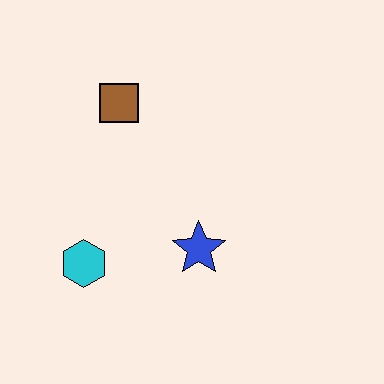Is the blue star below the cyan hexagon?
No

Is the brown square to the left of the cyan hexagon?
No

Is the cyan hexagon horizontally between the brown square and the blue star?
No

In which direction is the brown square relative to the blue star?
The brown square is above the blue star.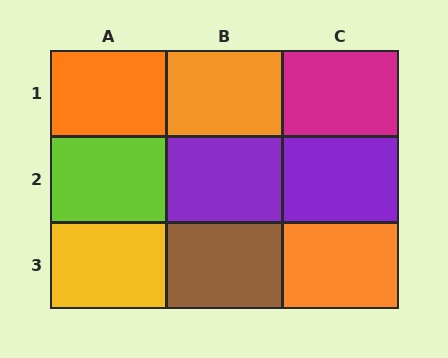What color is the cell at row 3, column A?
Yellow.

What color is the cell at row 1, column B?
Orange.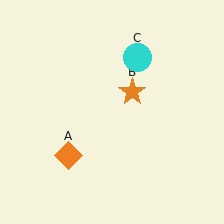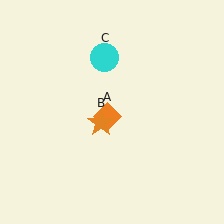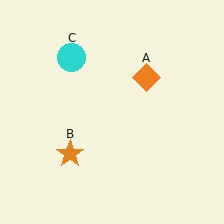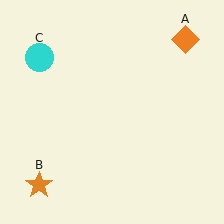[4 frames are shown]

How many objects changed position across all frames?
3 objects changed position: orange diamond (object A), orange star (object B), cyan circle (object C).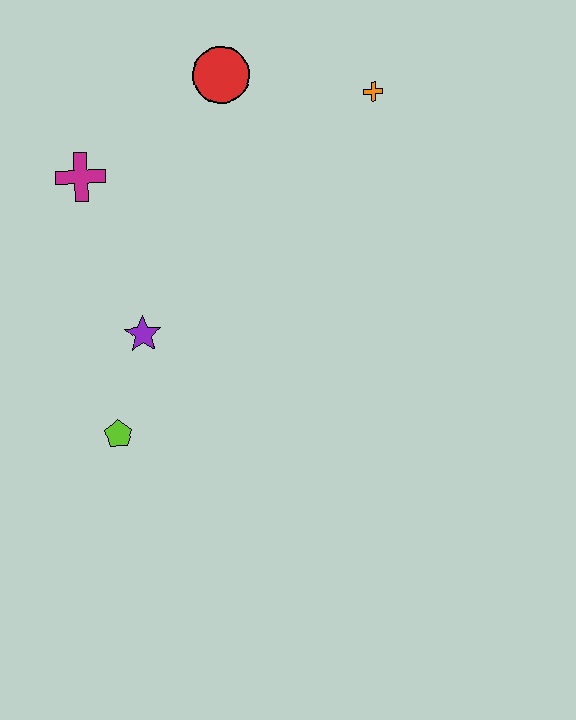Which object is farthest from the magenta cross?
The orange cross is farthest from the magenta cross.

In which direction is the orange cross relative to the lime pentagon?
The orange cross is above the lime pentagon.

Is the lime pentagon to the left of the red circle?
Yes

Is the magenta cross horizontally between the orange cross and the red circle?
No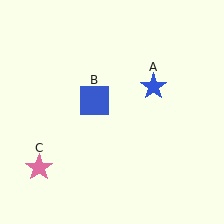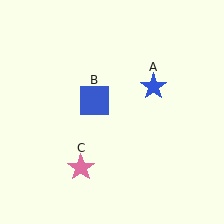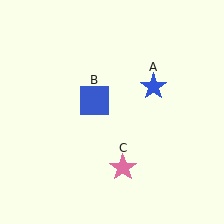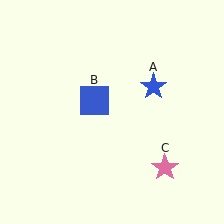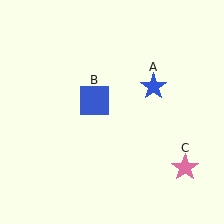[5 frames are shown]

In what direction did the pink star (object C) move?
The pink star (object C) moved right.